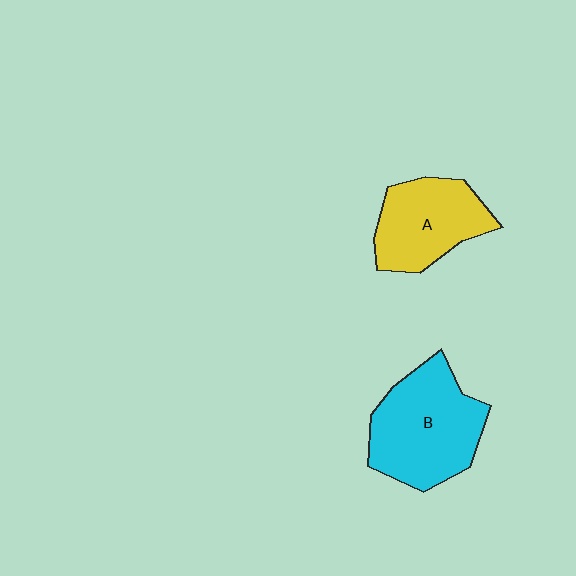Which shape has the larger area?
Shape B (cyan).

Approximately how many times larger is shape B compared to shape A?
Approximately 1.3 times.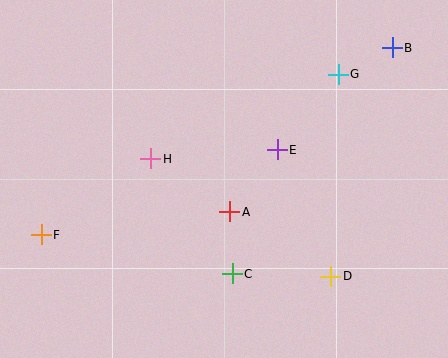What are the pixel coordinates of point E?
Point E is at (277, 150).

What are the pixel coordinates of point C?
Point C is at (232, 274).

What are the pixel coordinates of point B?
Point B is at (392, 48).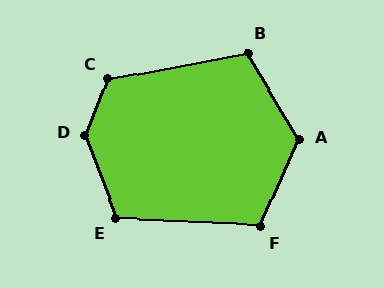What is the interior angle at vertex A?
Approximately 126 degrees (obtuse).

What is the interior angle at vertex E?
Approximately 113 degrees (obtuse).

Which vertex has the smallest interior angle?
B, at approximately 110 degrees.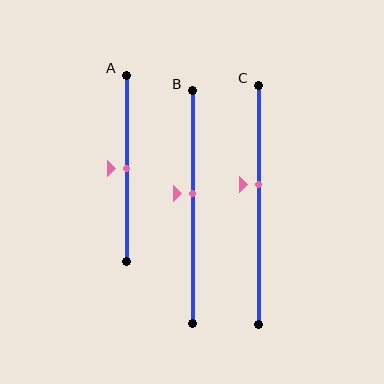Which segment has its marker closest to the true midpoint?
Segment A has its marker closest to the true midpoint.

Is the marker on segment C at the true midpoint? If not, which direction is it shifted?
No, the marker on segment C is shifted upward by about 8% of the segment length.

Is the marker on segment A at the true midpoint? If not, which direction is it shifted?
Yes, the marker on segment A is at the true midpoint.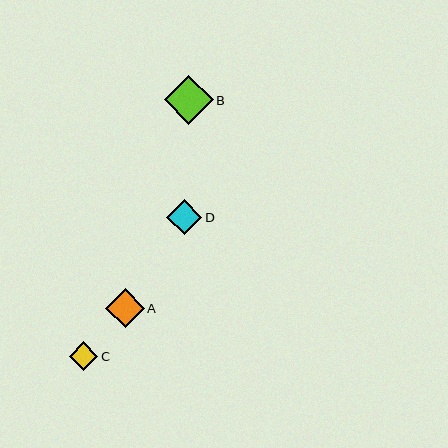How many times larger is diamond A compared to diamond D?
Diamond A is approximately 1.1 times the size of diamond D.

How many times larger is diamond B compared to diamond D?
Diamond B is approximately 1.4 times the size of diamond D.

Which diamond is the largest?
Diamond B is the largest with a size of approximately 49 pixels.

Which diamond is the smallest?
Diamond C is the smallest with a size of approximately 29 pixels.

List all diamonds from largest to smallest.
From largest to smallest: B, A, D, C.